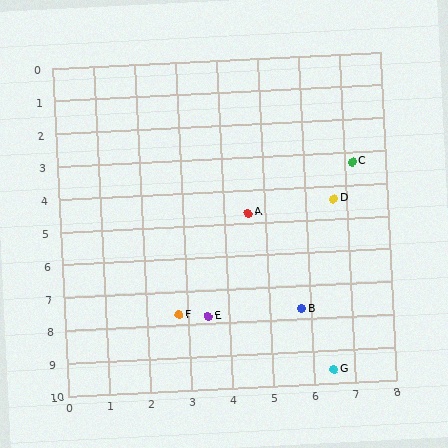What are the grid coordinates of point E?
Point E is at approximately (3.5, 7.8).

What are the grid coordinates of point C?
Point C is at approximately (7.2, 3.3).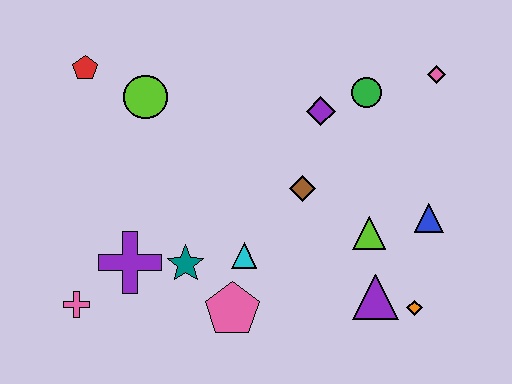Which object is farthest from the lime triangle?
The red pentagon is farthest from the lime triangle.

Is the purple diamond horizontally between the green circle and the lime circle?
Yes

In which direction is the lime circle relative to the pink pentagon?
The lime circle is above the pink pentagon.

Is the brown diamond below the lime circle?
Yes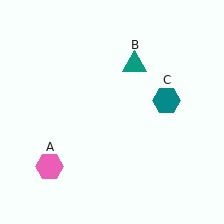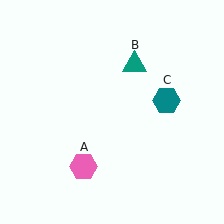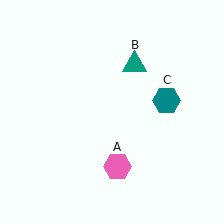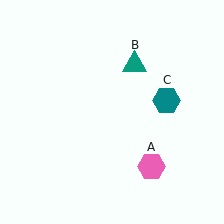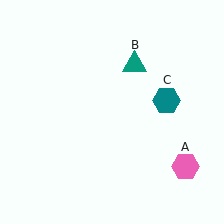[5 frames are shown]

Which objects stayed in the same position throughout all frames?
Teal triangle (object B) and teal hexagon (object C) remained stationary.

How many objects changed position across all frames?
1 object changed position: pink hexagon (object A).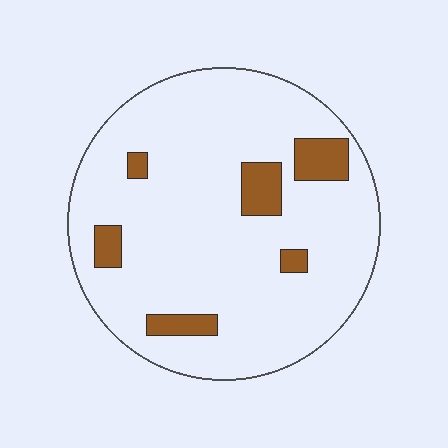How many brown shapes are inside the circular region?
6.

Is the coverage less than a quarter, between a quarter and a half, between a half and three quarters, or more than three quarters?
Less than a quarter.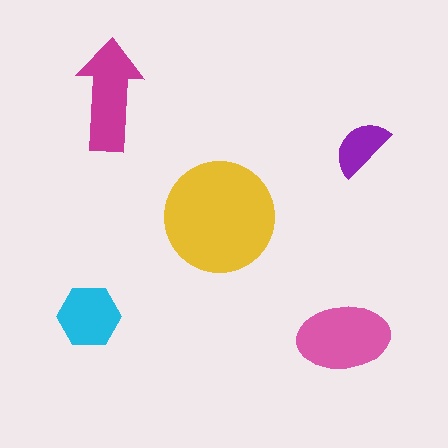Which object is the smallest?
The purple semicircle.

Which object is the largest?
The yellow circle.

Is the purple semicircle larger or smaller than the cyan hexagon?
Smaller.